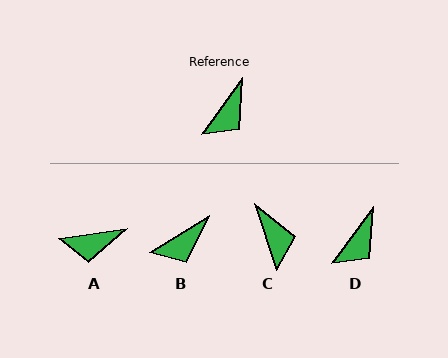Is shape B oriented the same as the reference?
No, it is off by about 22 degrees.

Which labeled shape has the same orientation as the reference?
D.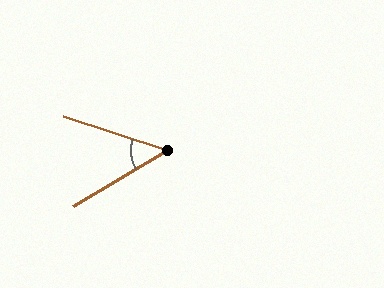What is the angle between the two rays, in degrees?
Approximately 49 degrees.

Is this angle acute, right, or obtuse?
It is acute.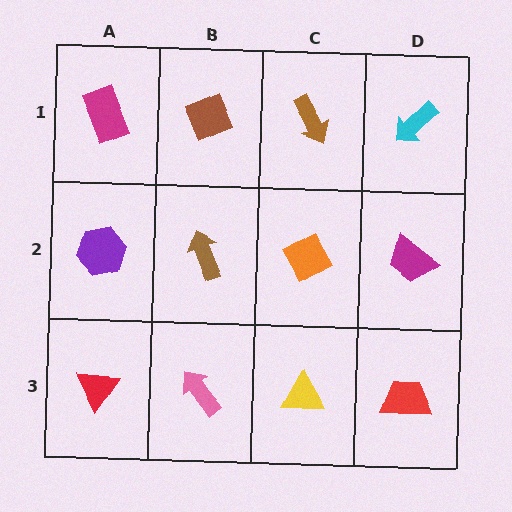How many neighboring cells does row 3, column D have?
2.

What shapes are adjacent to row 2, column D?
A cyan arrow (row 1, column D), a red trapezoid (row 3, column D), an orange diamond (row 2, column C).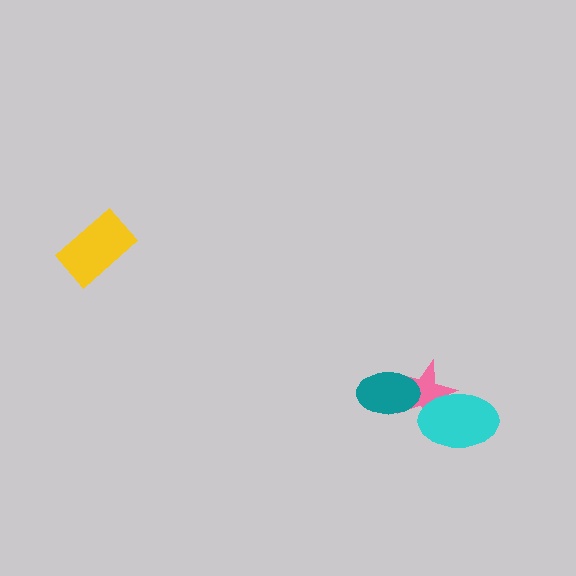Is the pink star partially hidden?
Yes, it is partially covered by another shape.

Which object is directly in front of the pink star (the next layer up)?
The teal ellipse is directly in front of the pink star.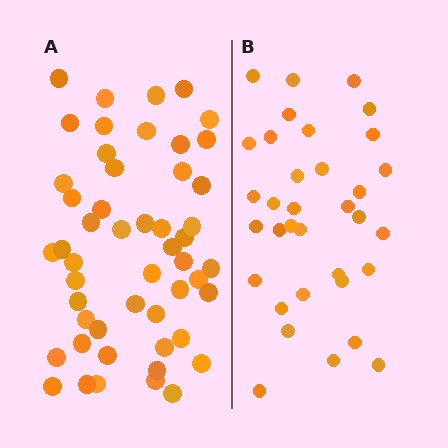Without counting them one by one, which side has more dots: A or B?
Region A (the left region) has more dots.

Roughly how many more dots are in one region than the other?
Region A has approximately 15 more dots than region B.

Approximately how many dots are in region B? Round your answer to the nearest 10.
About 30 dots. (The exact count is 34, which rounds to 30.)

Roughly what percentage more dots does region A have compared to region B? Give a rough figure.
About 50% more.